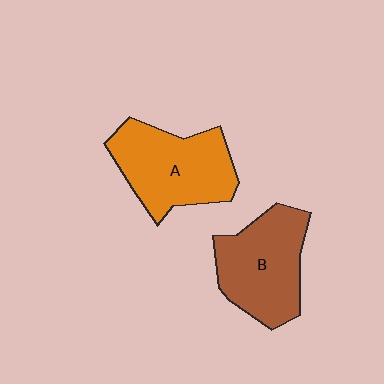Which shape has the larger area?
Shape A (orange).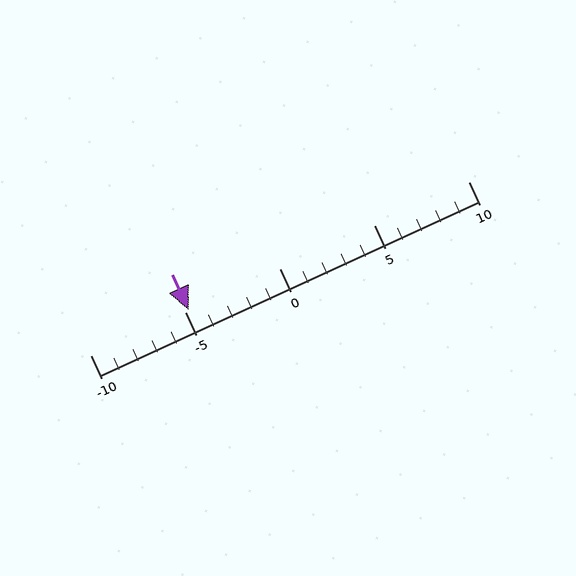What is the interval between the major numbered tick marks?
The major tick marks are spaced 5 units apart.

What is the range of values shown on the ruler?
The ruler shows values from -10 to 10.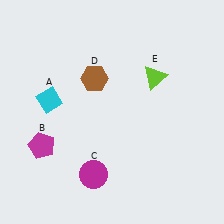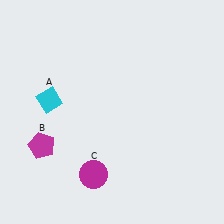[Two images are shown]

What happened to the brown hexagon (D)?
The brown hexagon (D) was removed in Image 2. It was in the top-left area of Image 1.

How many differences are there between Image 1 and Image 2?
There are 2 differences between the two images.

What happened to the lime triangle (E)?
The lime triangle (E) was removed in Image 2. It was in the top-right area of Image 1.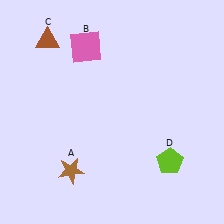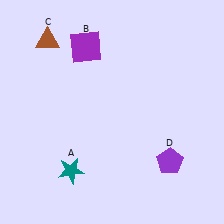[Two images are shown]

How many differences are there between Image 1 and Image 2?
There are 3 differences between the two images.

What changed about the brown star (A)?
In Image 1, A is brown. In Image 2, it changed to teal.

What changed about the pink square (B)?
In Image 1, B is pink. In Image 2, it changed to purple.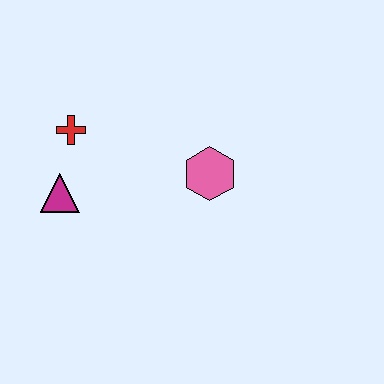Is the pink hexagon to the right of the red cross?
Yes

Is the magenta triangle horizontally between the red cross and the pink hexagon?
No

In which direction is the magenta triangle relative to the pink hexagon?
The magenta triangle is to the left of the pink hexagon.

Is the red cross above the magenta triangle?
Yes